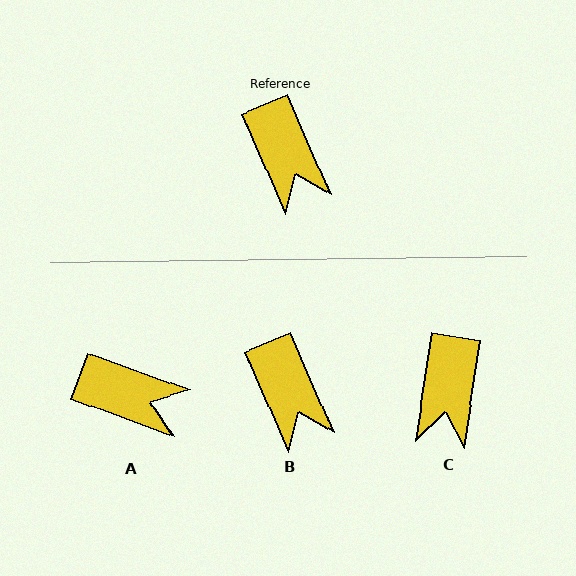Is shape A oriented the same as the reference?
No, it is off by about 47 degrees.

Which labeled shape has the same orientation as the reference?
B.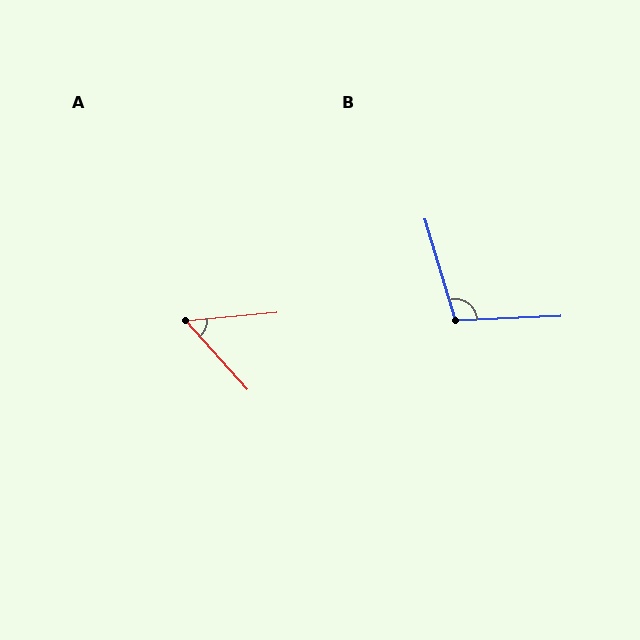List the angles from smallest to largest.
A (53°), B (104°).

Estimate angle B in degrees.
Approximately 104 degrees.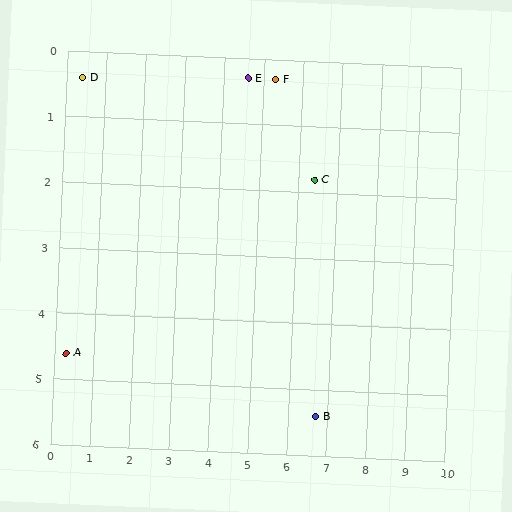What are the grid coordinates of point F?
Point F is at approximately (5.3, 0.3).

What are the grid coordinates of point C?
Point C is at approximately (6.4, 1.8).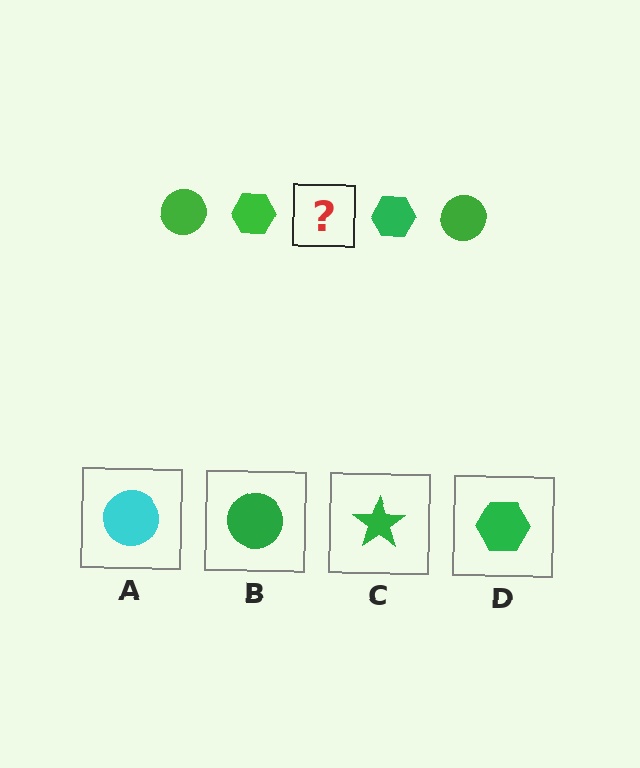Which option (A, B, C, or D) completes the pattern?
B.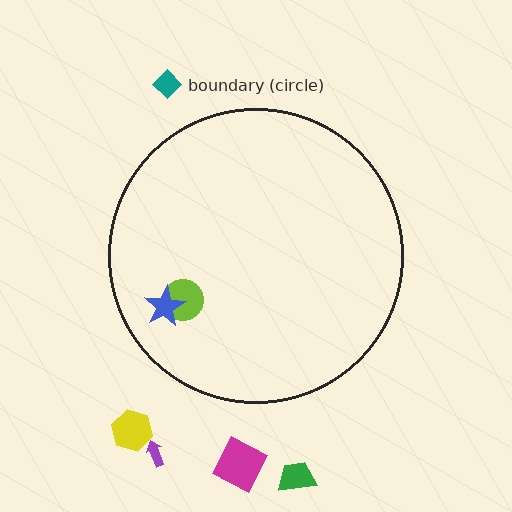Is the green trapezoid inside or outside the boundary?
Outside.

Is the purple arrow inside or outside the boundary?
Outside.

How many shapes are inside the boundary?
2 inside, 5 outside.